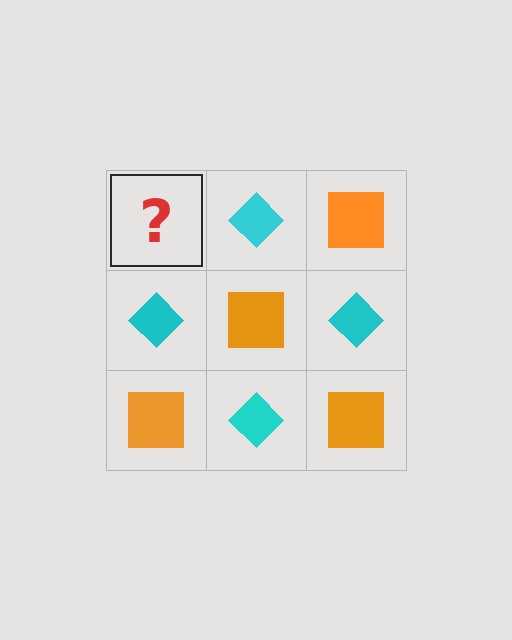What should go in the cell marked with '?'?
The missing cell should contain an orange square.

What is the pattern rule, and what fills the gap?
The rule is that it alternates orange square and cyan diamond in a checkerboard pattern. The gap should be filled with an orange square.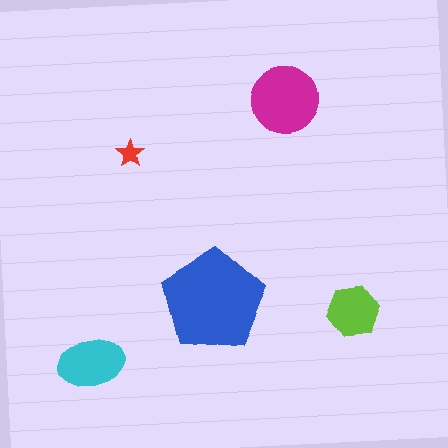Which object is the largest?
The blue pentagon.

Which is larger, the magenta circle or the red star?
The magenta circle.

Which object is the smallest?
The red star.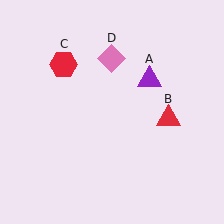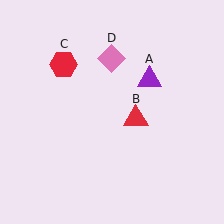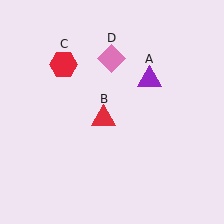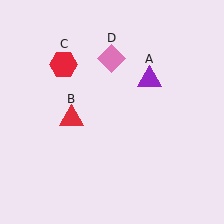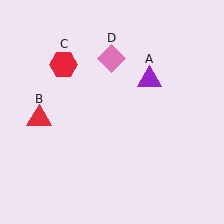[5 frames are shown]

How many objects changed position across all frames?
1 object changed position: red triangle (object B).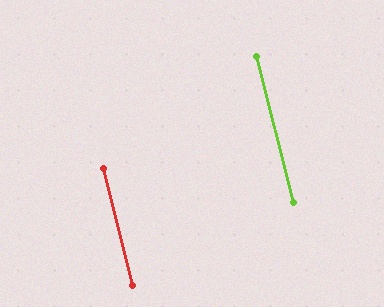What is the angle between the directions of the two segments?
Approximately 0 degrees.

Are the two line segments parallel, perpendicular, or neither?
Parallel — their directions differ by only 0.5°.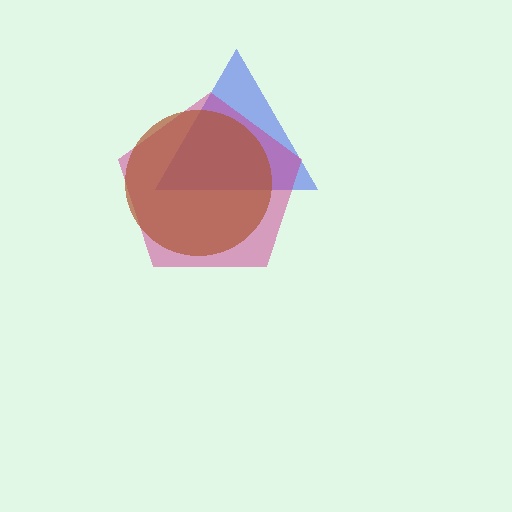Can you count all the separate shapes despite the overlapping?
Yes, there are 3 separate shapes.